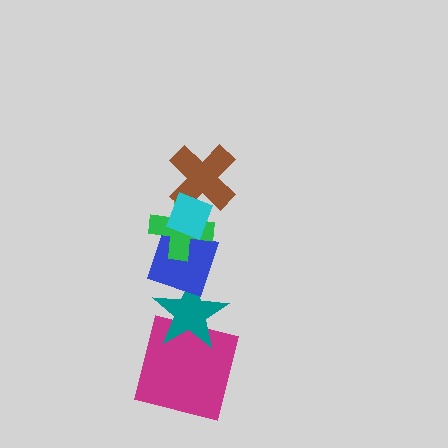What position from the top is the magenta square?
The magenta square is 6th from the top.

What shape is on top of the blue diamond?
The green cross is on top of the blue diamond.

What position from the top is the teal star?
The teal star is 5th from the top.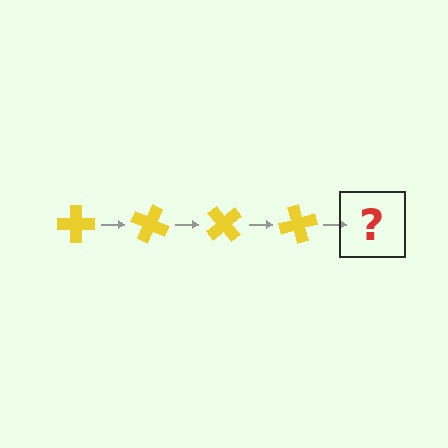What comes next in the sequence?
The next element should be a yellow cross rotated 100 degrees.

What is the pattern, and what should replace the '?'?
The pattern is that the cross rotates 25 degrees each step. The '?' should be a yellow cross rotated 100 degrees.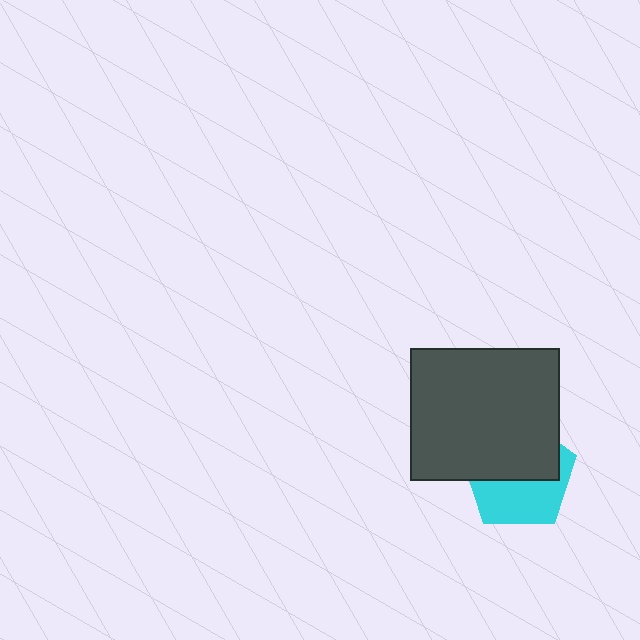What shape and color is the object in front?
The object in front is a dark gray rectangle.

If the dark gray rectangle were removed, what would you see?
You would see the complete cyan pentagon.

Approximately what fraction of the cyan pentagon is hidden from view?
Roughly 54% of the cyan pentagon is hidden behind the dark gray rectangle.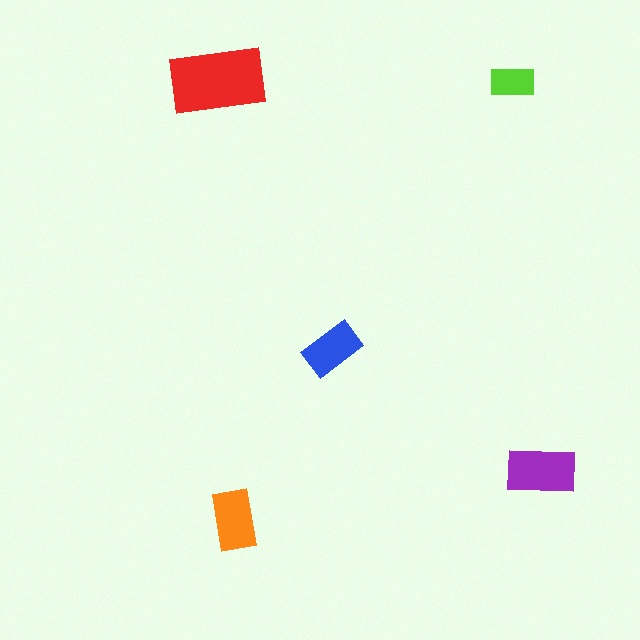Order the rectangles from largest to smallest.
the red one, the purple one, the orange one, the blue one, the lime one.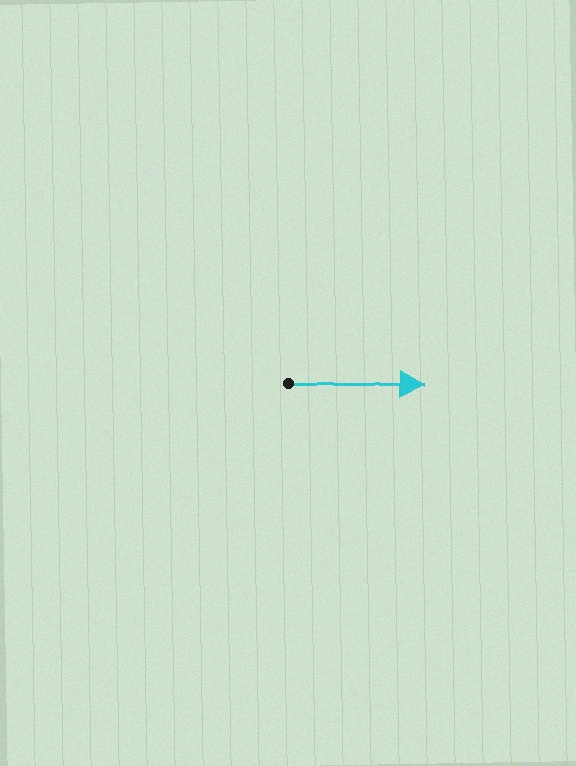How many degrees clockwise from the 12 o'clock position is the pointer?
Approximately 91 degrees.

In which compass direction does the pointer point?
East.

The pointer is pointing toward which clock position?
Roughly 3 o'clock.